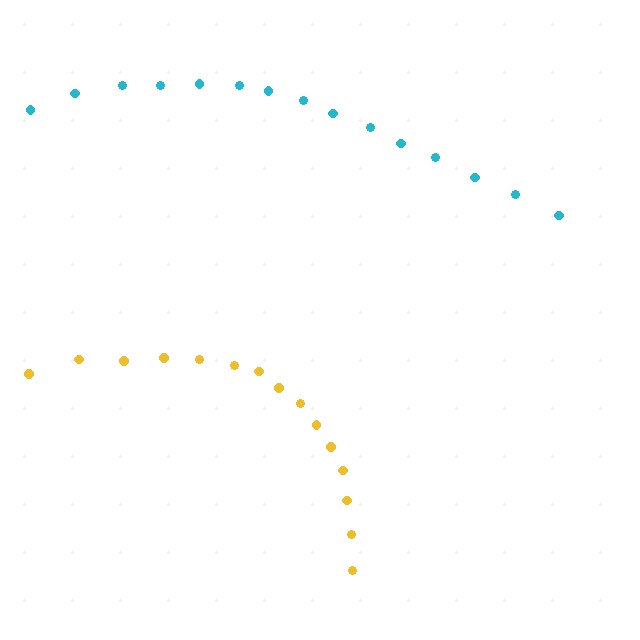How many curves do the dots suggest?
There are 2 distinct paths.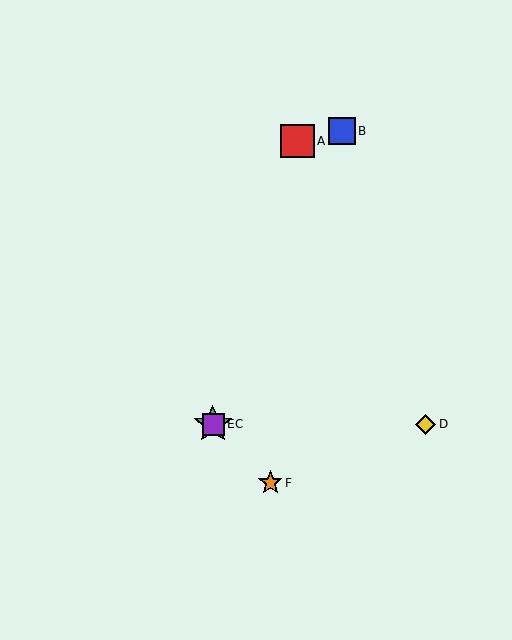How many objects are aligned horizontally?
3 objects (C, D, E) are aligned horizontally.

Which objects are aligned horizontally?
Objects C, D, E are aligned horizontally.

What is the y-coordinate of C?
Object C is at y≈424.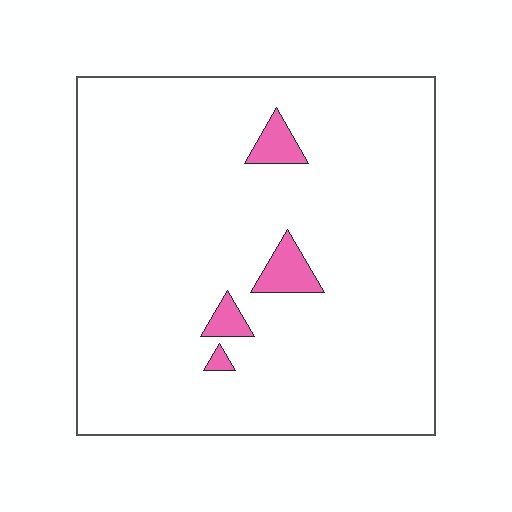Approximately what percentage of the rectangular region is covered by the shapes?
Approximately 5%.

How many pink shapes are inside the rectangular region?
4.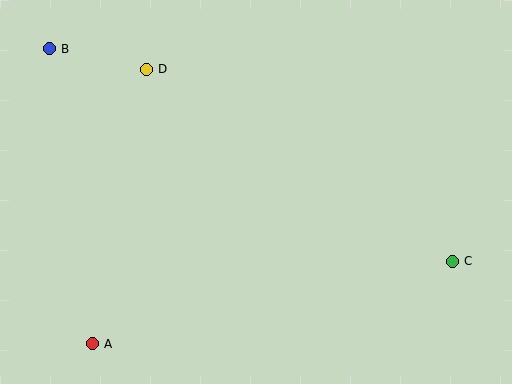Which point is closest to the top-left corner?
Point B is closest to the top-left corner.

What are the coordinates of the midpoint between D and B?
The midpoint between D and B is at (98, 59).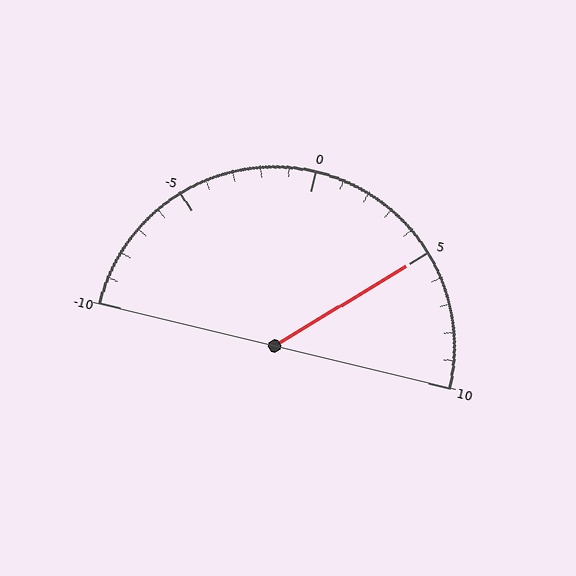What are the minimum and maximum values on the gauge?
The gauge ranges from -10 to 10.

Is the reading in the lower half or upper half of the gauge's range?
The reading is in the upper half of the range (-10 to 10).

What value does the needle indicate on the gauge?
The needle indicates approximately 5.